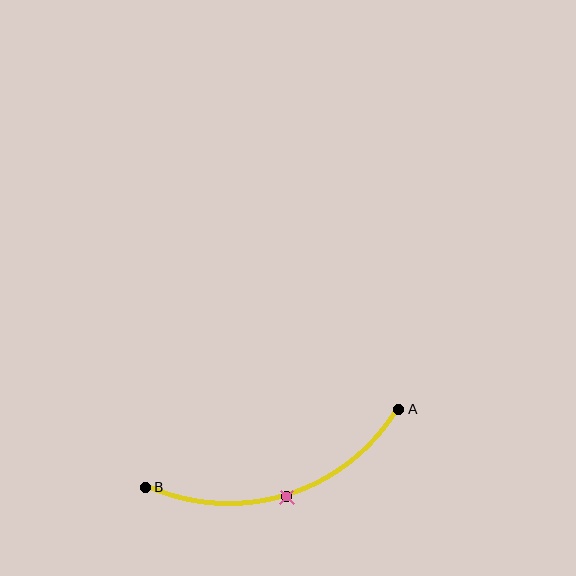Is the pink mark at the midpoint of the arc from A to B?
Yes. The pink mark lies on the arc at equal arc-length from both A and B — it is the arc midpoint.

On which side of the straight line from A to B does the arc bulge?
The arc bulges below the straight line connecting A and B.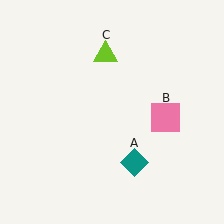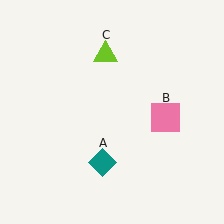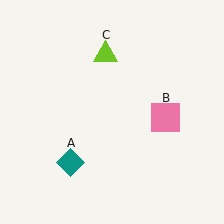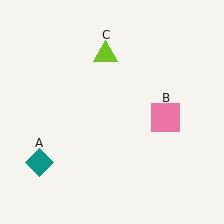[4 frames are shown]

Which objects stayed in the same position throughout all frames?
Pink square (object B) and lime triangle (object C) remained stationary.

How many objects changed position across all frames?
1 object changed position: teal diamond (object A).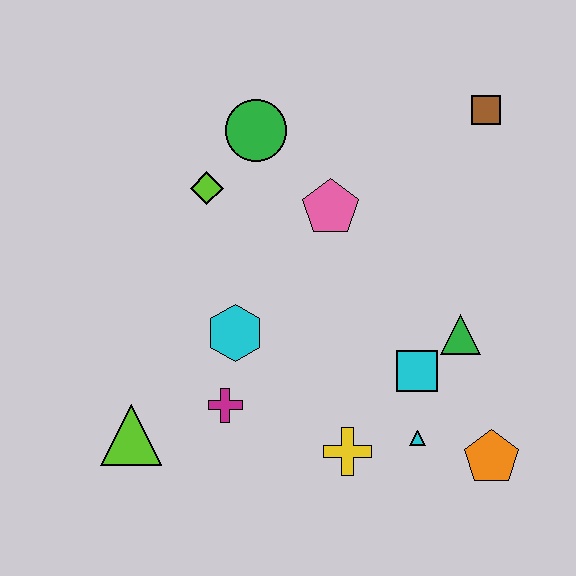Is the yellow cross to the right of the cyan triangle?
No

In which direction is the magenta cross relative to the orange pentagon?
The magenta cross is to the left of the orange pentagon.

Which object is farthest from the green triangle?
The lime triangle is farthest from the green triangle.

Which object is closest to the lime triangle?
The magenta cross is closest to the lime triangle.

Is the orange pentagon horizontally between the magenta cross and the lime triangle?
No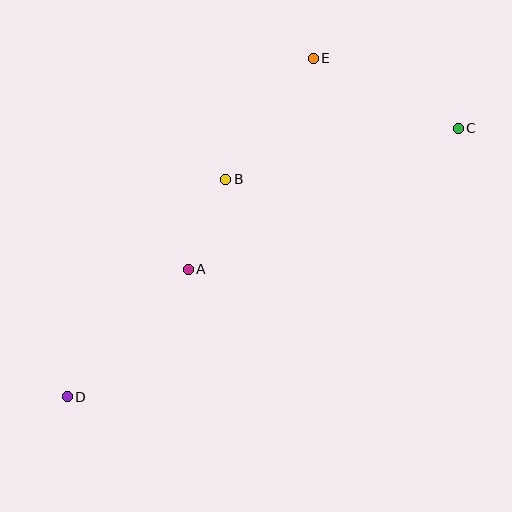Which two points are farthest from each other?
Points C and D are farthest from each other.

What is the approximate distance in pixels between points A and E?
The distance between A and E is approximately 245 pixels.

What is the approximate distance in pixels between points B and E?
The distance between B and E is approximately 149 pixels.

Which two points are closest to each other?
Points A and B are closest to each other.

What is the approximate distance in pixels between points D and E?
The distance between D and E is approximately 419 pixels.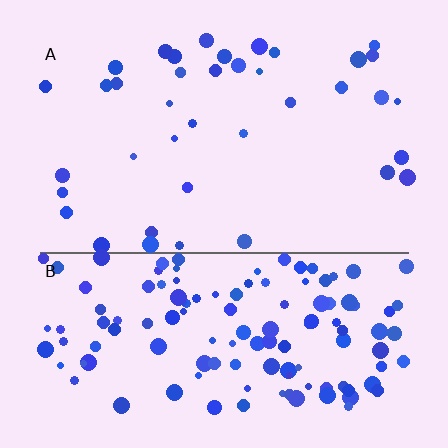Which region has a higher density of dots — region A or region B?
B (the bottom).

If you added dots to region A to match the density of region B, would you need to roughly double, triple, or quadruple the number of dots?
Approximately triple.